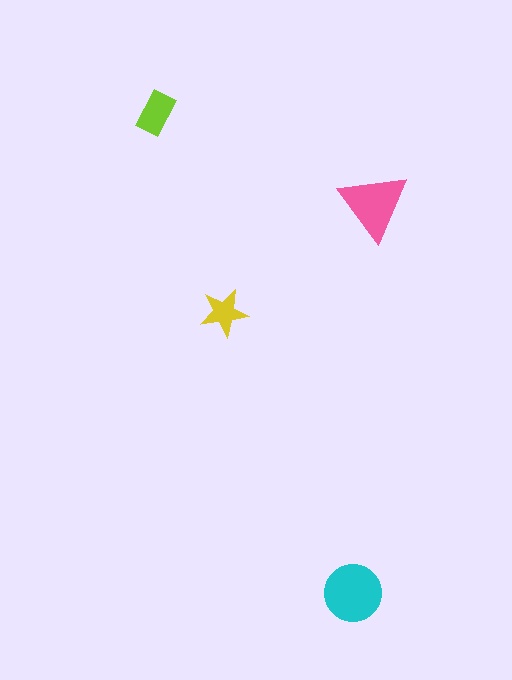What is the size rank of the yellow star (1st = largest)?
4th.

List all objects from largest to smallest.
The cyan circle, the pink triangle, the lime rectangle, the yellow star.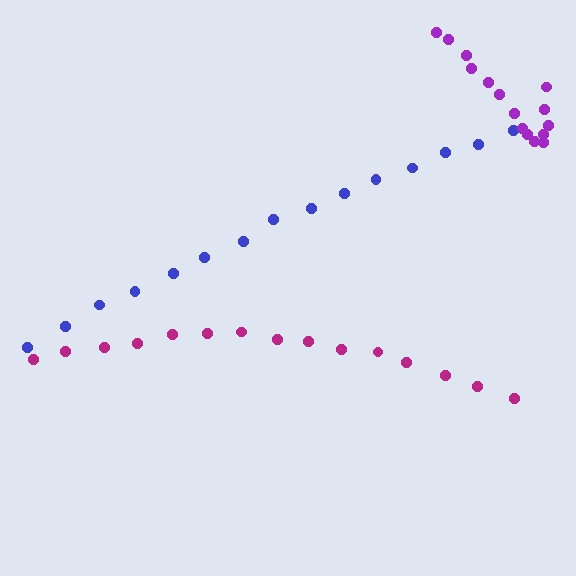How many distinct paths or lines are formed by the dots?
There are 3 distinct paths.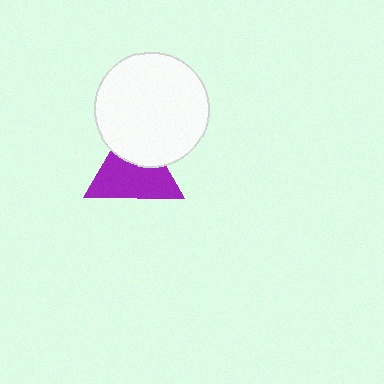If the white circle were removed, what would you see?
You would see the complete purple triangle.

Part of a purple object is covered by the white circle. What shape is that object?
It is a triangle.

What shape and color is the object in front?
The object in front is a white circle.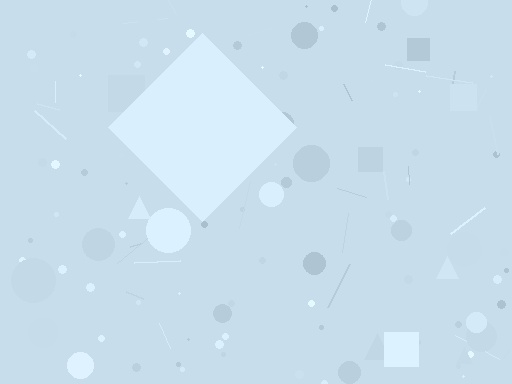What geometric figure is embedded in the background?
A diamond is embedded in the background.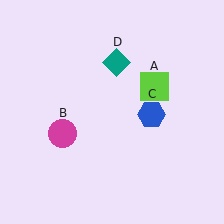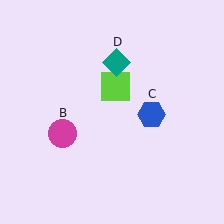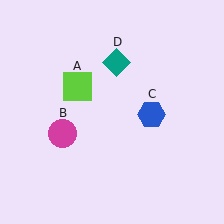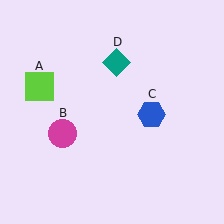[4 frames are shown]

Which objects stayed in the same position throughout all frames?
Magenta circle (object B) and blue hexagon (object C) and teal diamond (object D) remained stationary.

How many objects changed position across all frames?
1 object changed position: lime square (object A).